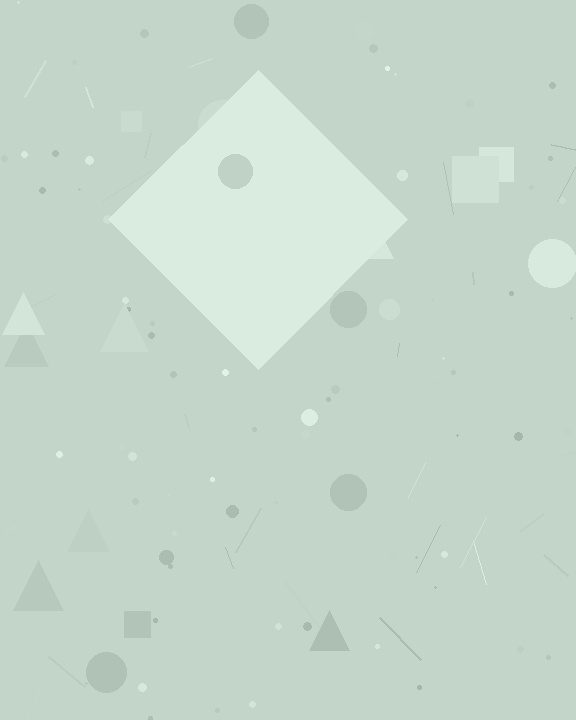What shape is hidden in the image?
A diamond is hidden in the image.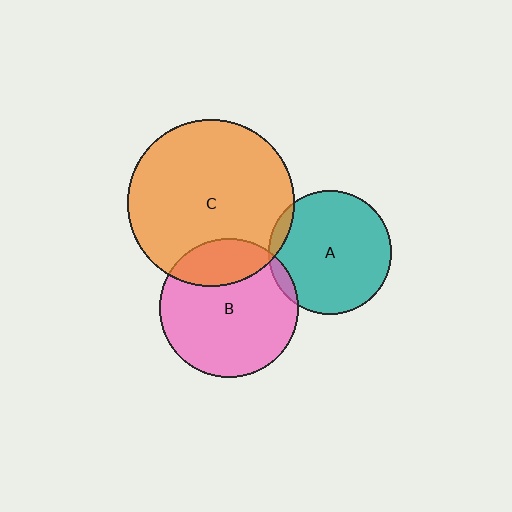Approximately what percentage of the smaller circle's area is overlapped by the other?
Approximately 5%.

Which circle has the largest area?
Circle C (orange).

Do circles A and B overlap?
Yes.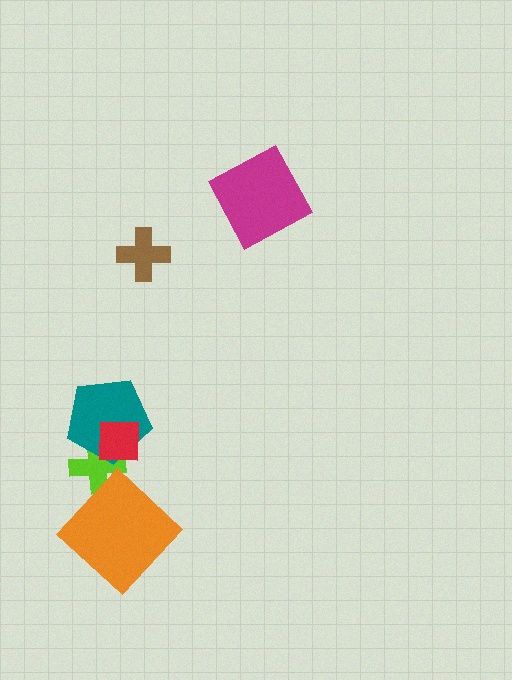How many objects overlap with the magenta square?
0 objects overlap with the magenta square.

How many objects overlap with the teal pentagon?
2 objects overlap with the teal pentagon.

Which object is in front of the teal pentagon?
The red square is in front of the teal pentagon.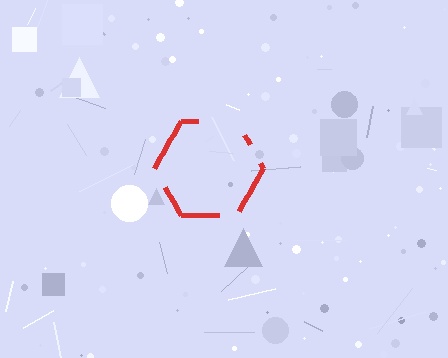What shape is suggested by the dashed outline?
The dashed outline suggests a hexagon.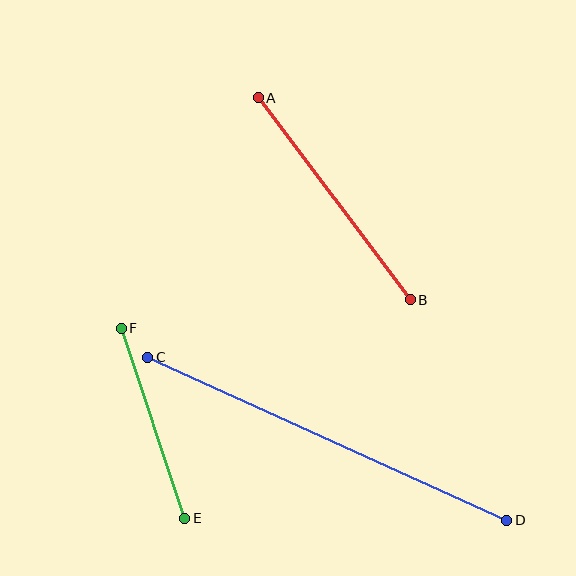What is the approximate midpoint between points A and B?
The midpoint is at approximately (334, 199) pixels.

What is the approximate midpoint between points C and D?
The midpoint is at approximately (327, 439) pixels.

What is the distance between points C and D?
The distance is approximately 394 pixels.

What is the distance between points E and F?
The distance is approximately 200 pixels.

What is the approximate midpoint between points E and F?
The midpoint is at approximately (153, 423) pixels.